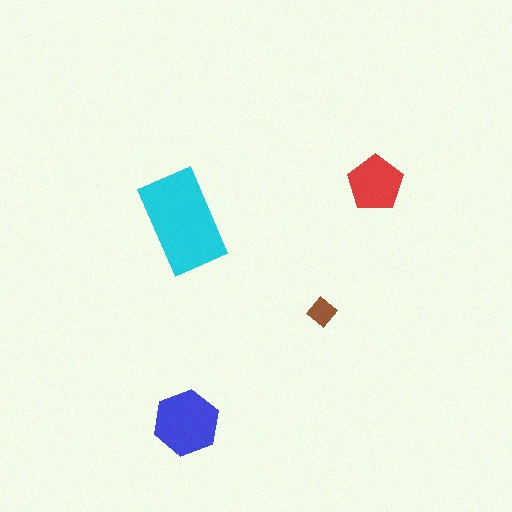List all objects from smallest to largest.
The brown diamond, the red pentagon, the blue hexagon, the cyan rectangle.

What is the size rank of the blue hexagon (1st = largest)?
2nd.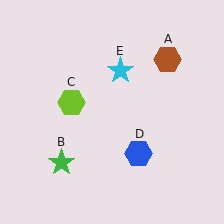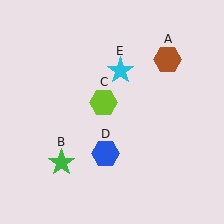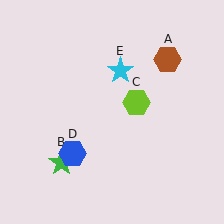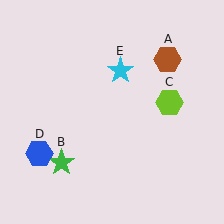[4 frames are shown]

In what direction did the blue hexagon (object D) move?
The blue hexagon (object D) moved left.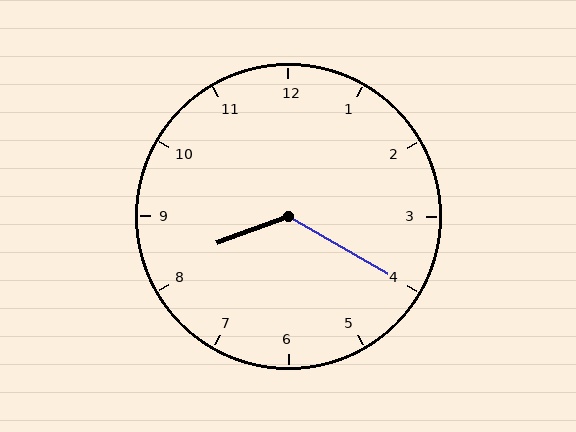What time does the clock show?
8:20.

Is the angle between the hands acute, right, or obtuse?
It is obtuse.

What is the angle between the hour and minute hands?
Approximately 130 degrees.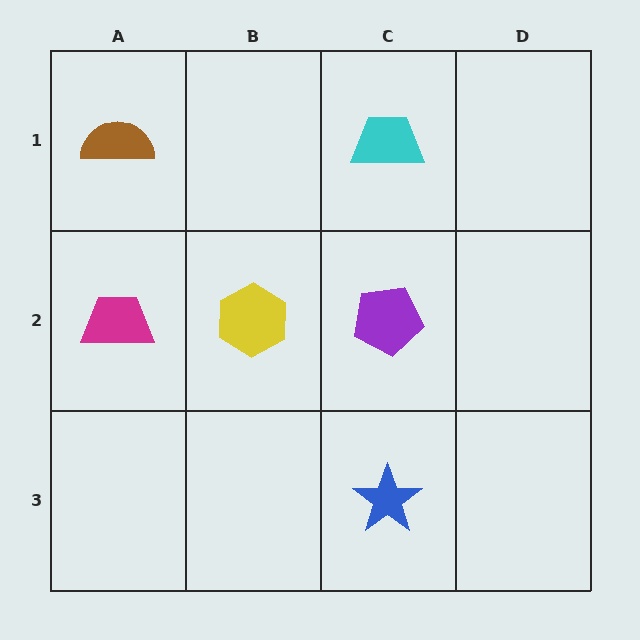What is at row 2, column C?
A purple pentagon.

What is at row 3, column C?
A blue star.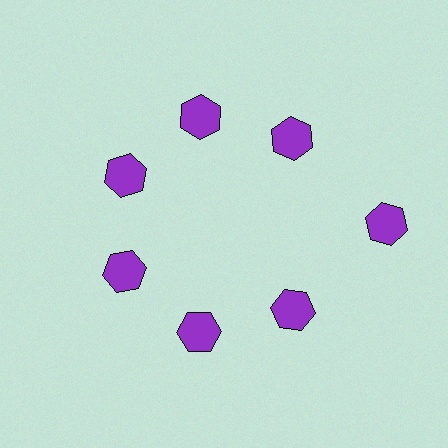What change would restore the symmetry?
The symmetry would be restored by moving it inward, back onto the ring so that all 7 hexagons sit at equal angles and equal distance from the center.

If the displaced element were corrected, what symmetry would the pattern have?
It would have 7-fold rotational symmetry — the pattern would map onto itself every 51 degrees.